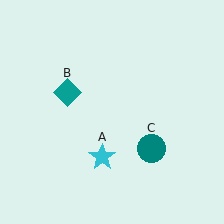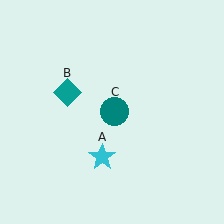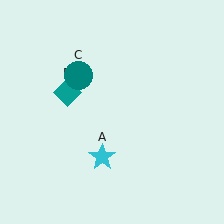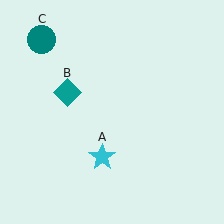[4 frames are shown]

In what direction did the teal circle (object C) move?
The teal circle (object C) moved up and to the left.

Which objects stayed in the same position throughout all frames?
Cyan star (object A) and teal diamond (object B) remained stationary.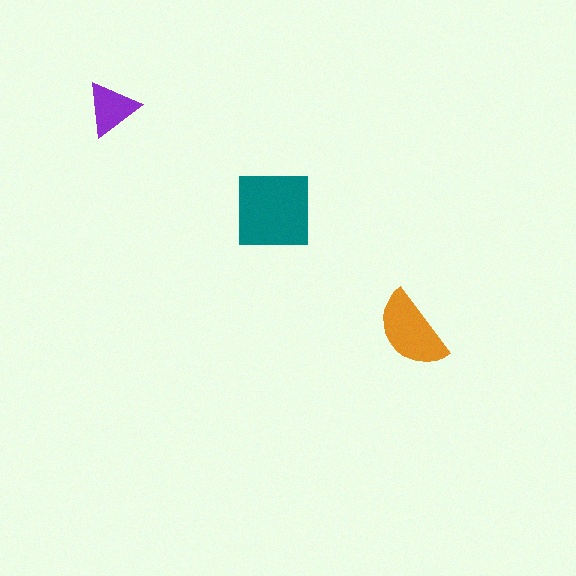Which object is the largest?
The teal square.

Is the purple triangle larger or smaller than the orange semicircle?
Smaller.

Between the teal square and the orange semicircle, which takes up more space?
The teal square.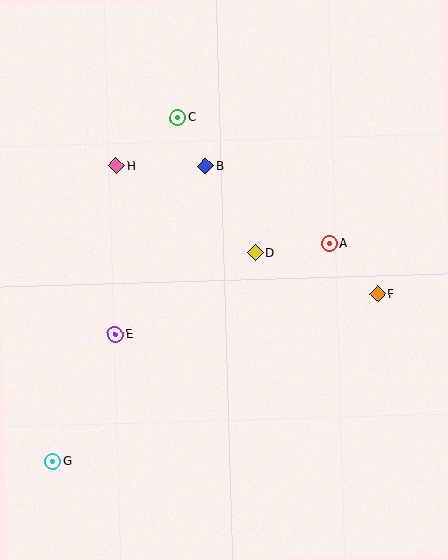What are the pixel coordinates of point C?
Point C is at (178, 118).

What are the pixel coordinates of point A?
Point A is at (329, 243).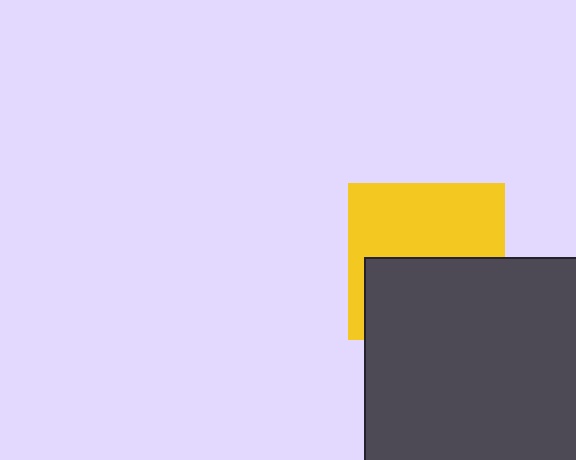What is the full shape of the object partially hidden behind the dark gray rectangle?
The partially hidden object is a yellow square.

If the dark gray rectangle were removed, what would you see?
You would see the complete yellow square.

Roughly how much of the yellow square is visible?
About half of it is visible (roughly 53%).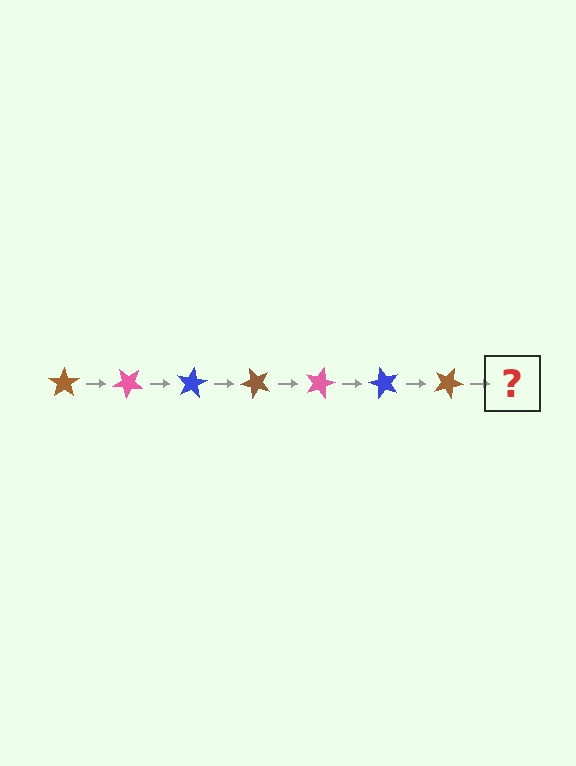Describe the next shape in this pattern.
It should be a pink star, rotated 280 degrees from the start.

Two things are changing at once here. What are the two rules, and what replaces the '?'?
The two rules are that it rotates 40 degrees each step and the color cycles through brown, pink, and blue. The '?' should be a pink star, rotated 280 degrees from the start.